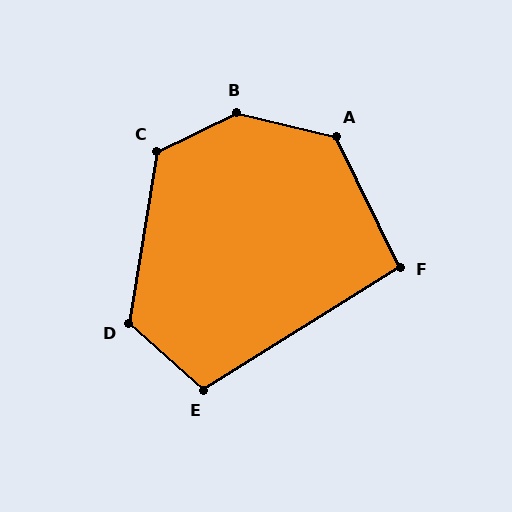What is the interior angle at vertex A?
Approximately 129 degrees (obtuse).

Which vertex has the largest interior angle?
B, at approximately 141 degrees.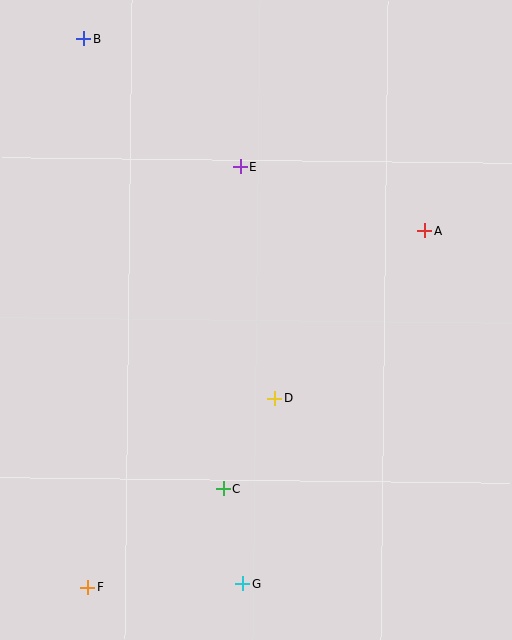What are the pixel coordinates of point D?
Point D is at (275, 398).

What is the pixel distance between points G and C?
The distance between G and C is 97 pixels.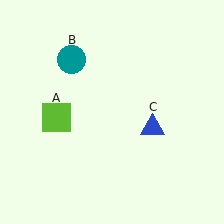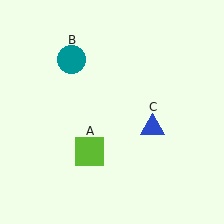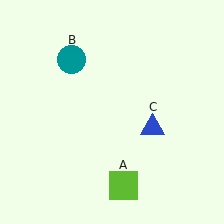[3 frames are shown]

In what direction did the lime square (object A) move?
The lime square (object A) moved down and to the right.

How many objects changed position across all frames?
1 object changed position: lime square (object A).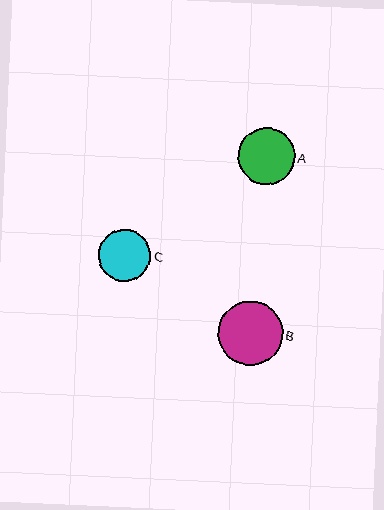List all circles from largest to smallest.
From largest to smallest: B, A, C.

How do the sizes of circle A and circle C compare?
Circle A and circle C are approximately the same size.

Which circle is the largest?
Circle B is the largest with a size of approximately 64 pixels.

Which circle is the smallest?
Circle C is the smallest with a size of approximately 52 pixels.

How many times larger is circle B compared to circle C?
Circle B is approximately 1.2 times the size of circle C.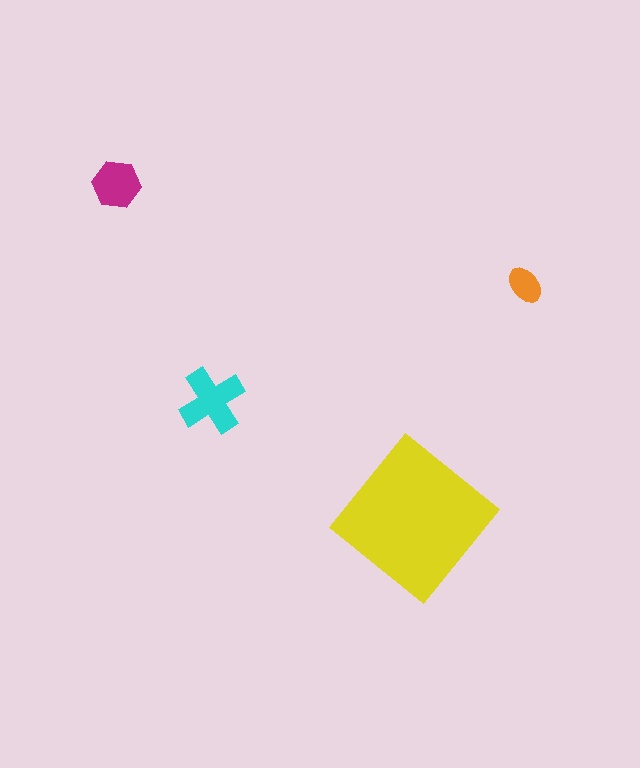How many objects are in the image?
There are 4 objects in the image.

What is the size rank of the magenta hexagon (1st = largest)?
3rd.